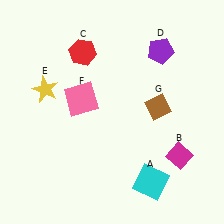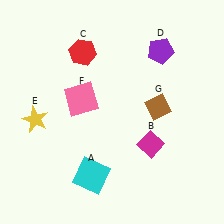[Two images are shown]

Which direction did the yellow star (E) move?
The yellow star (E) moved down.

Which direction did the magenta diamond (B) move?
The magenta diamond (B) moved left.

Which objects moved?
The objects that moved are: the cyan square (A), the magenta diamond (B), the yellow star (E).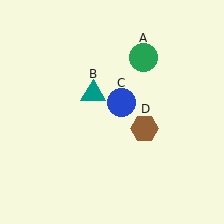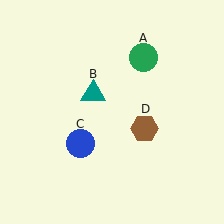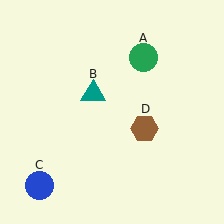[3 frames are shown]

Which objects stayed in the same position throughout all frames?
Green circle (object A) and teal triangle (object B) and brown hexagon (object D) remained stationary.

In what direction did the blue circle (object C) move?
The blue circle (object C) moved down and to the left.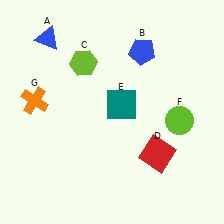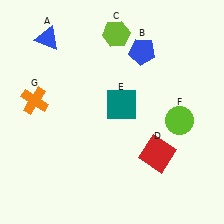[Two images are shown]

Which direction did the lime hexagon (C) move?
The lime hexagon (C) moved right.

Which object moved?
The lime hexagon (C) moved right.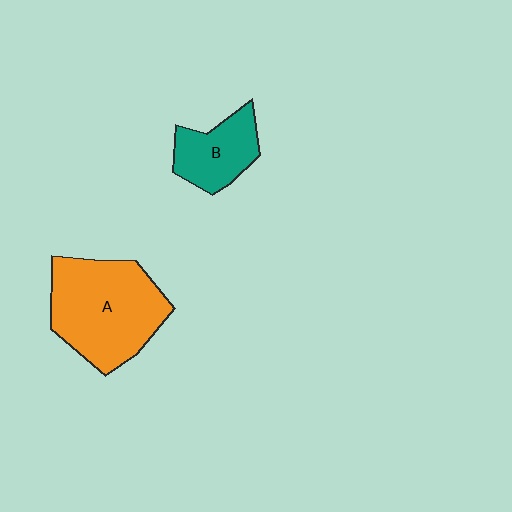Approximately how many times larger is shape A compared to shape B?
Approximately 2.0 times.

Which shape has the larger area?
Shape A (orange).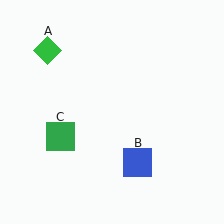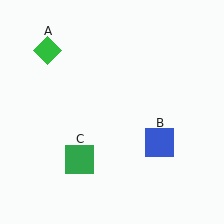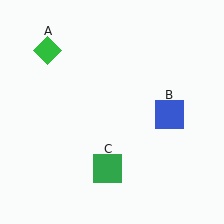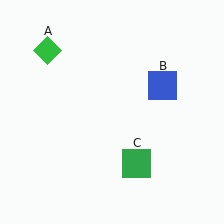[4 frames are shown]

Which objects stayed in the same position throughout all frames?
Green diamond (object A) remained stationary.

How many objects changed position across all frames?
2 objects changed position: blue square (object B), green square (object C).